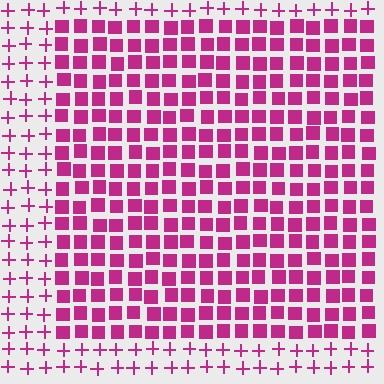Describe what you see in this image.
The image is filled with small magenta elements arranged in a uniform grid. A rectangle-shaped region contains squares, while the surrounding area contains plus signs. The boundary is defined purely by the change in element shape.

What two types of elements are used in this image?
The image uses squares inside the rectangle region and plus signs outside it.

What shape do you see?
I see a rectangle.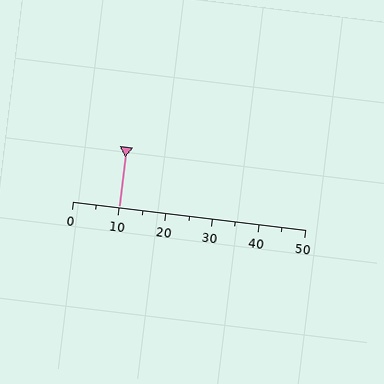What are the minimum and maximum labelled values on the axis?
The axis runs from 0 to 50.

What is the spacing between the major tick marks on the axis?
The major ticks are spaced 10 apart.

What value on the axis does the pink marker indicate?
The marker indicates approximately 10.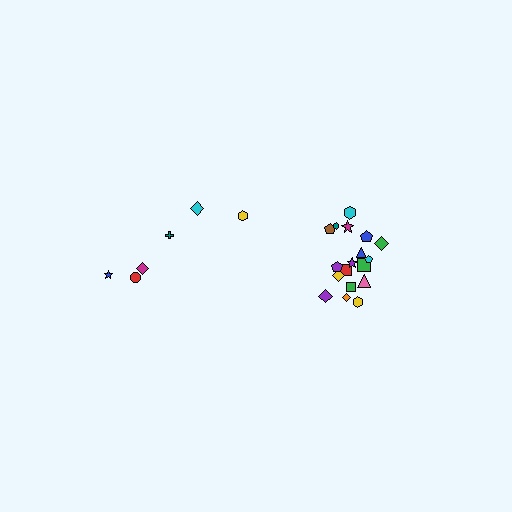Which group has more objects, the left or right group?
The right group.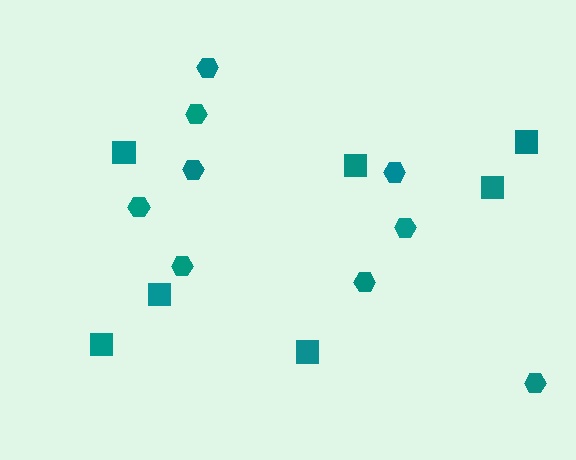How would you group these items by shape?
There are 2 groups: one group of hexagons (9) and one group of squares (7).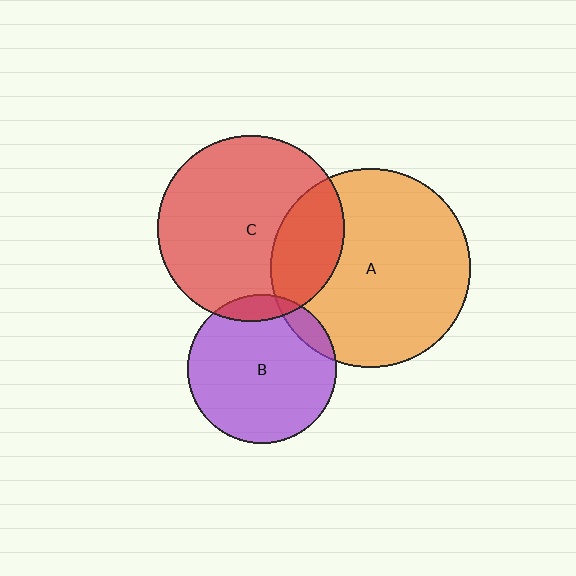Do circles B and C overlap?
Yes.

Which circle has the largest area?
Circle A (orange).